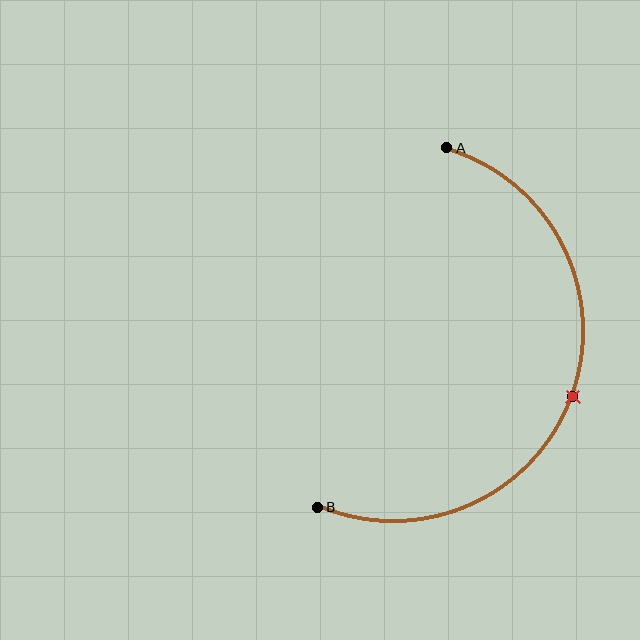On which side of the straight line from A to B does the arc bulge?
The arc bulges to the right of the straight line connecting A and B.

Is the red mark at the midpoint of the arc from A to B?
Yes. The red mark lies on the arc at equal arc-length from both A and B — it is the arc midpoint.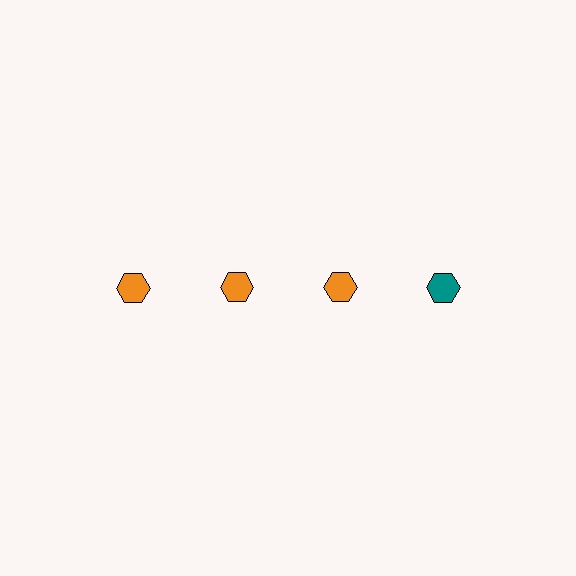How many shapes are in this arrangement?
There are 4 shapes arranged in a grid pattern.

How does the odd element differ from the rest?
It has a different color: teal instead of orange.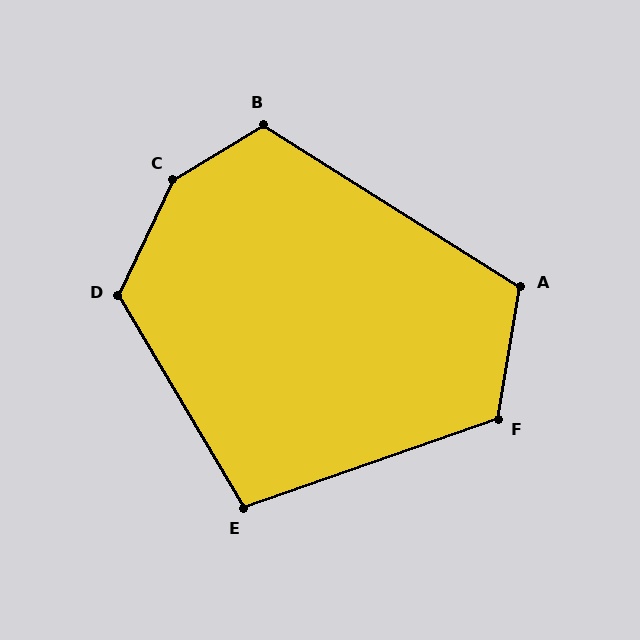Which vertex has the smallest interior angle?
E, at approximately 101 degrees.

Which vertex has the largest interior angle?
C, at approximately 146 degrees.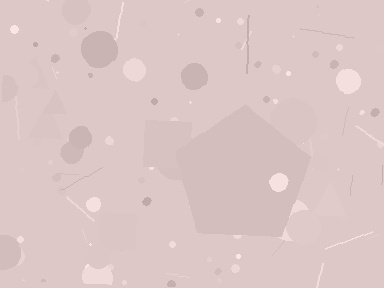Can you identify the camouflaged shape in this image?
The camouflaged shape is a pentagon.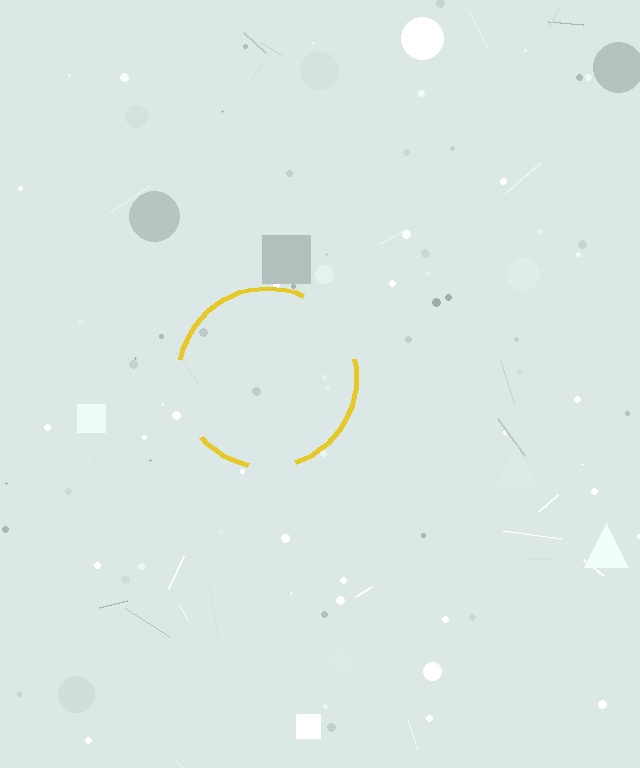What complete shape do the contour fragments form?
The contour fragments form a circle.